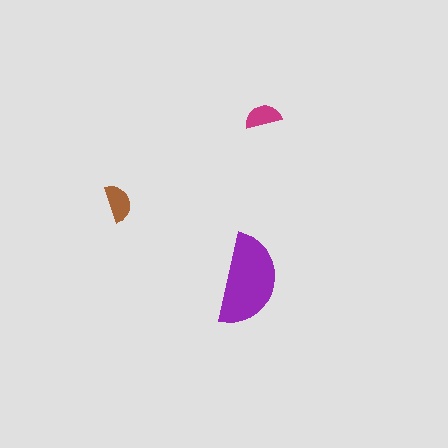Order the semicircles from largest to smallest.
the purple one, the brown one, the magenta one.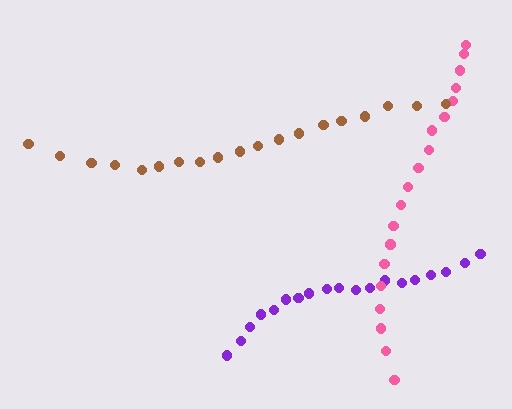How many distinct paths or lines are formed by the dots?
There are 3 distinct paths.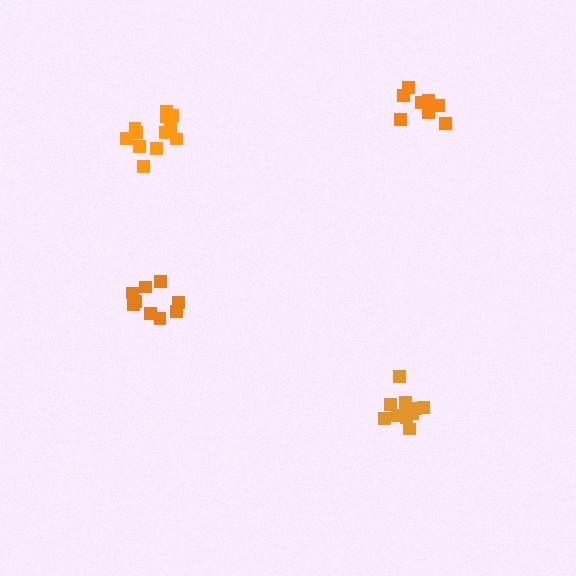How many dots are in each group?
Group 1: 8 dots, Group 2: 11 dots, Group 3: 12 dots, Group 4: 9 dots (40 total).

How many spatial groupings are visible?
There are 4 spatial groupings.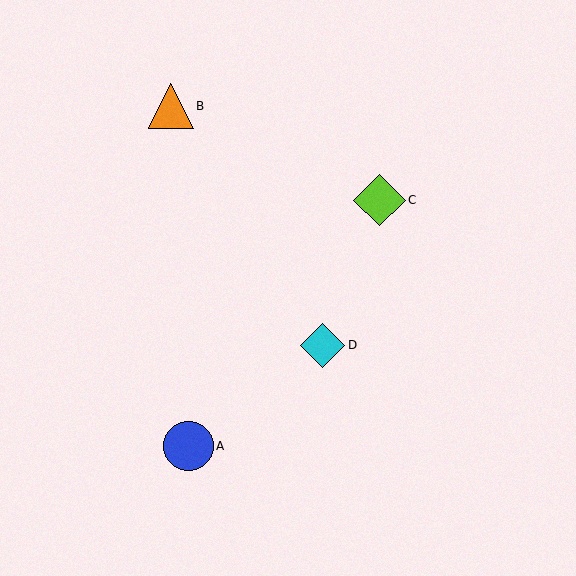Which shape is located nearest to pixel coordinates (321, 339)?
The cyan diamond (labeled D) at (323, 345) is nearest to that location.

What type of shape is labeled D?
Shape D is a cyan diamond.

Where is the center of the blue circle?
The center of the blue circle is at (188, 446).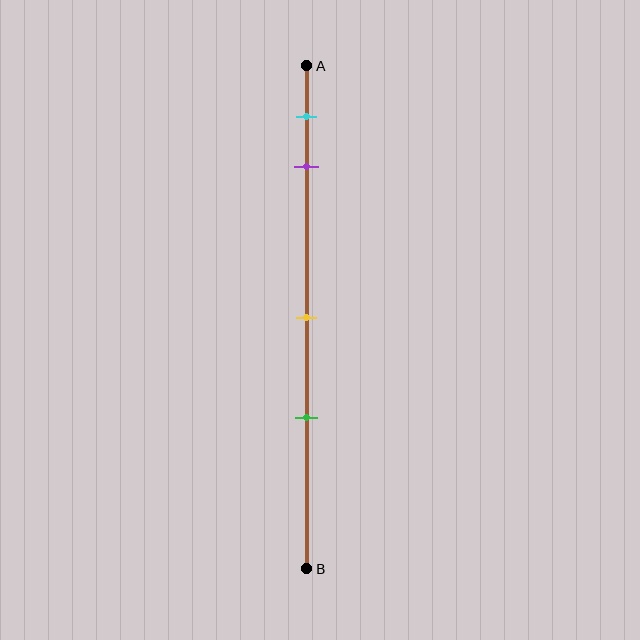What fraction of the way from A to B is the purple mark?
The purple mark is approximately 20% (0.2) of the way from A to B.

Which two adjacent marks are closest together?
The cyan and purple marks are the closest adjacent pair.